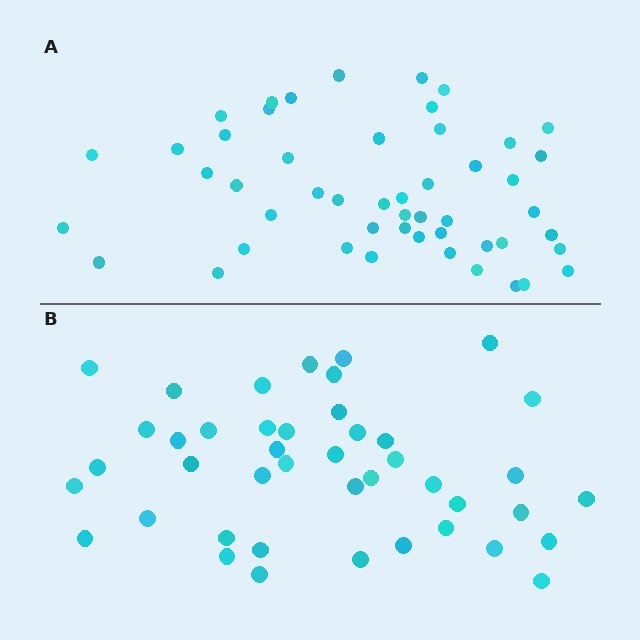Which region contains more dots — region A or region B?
Region A (the top region) has more dots.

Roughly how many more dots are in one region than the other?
Region A has roughly 8 or so more dots than region B.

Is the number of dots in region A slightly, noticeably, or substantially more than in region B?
Region A has only slightly more — the two regions are fairly close. The ratio is roughly 1.2 to 1.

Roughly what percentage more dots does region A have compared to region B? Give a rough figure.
About 15% more.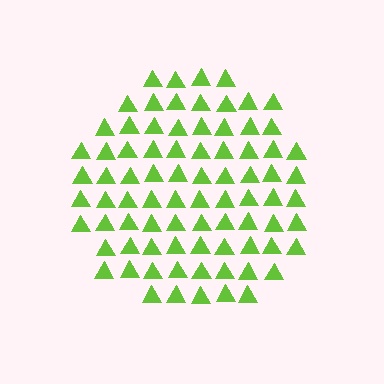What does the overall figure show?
The overall figure shows a circle.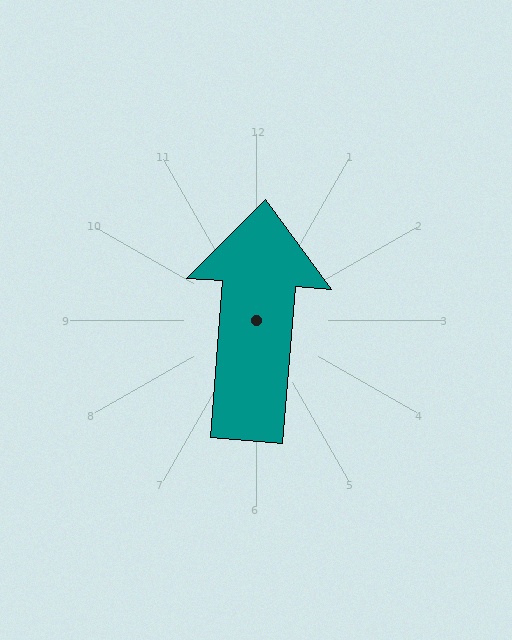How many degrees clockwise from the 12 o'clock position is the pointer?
Approximately 4 degrees.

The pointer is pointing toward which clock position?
Roughly 12 o'clock.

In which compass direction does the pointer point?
North.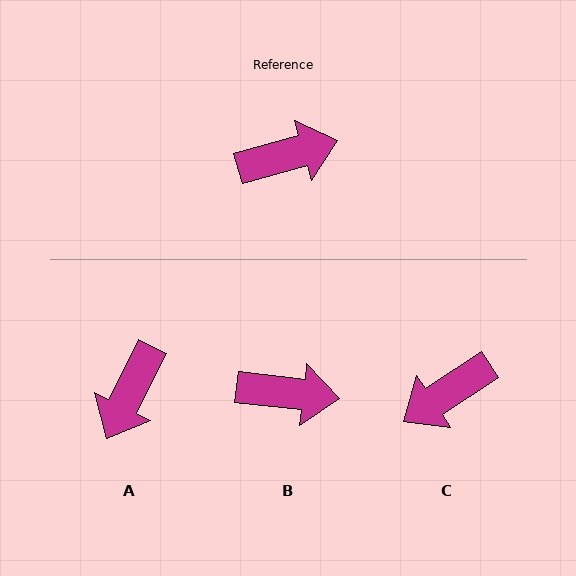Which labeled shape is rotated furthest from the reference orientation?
C, about 162 degrees away.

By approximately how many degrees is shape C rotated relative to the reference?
Approximately 162 degrees clockwise.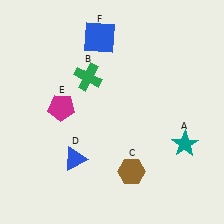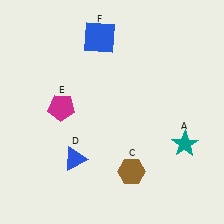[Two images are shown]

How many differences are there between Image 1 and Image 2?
There is 1 difference between the two images.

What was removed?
The green cross (B) was removed in Image 2.